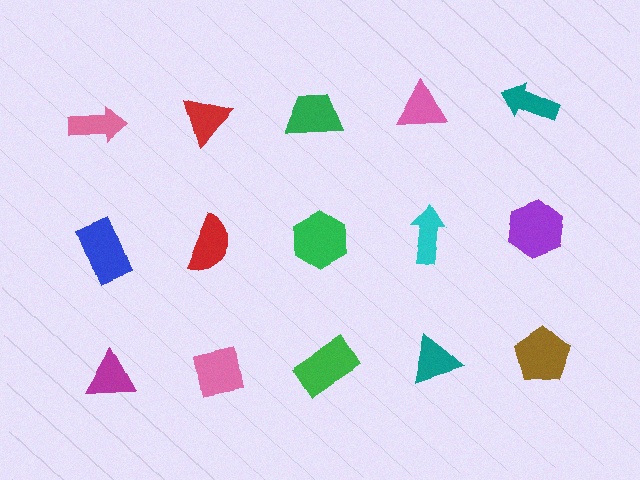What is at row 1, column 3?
A green trapezoid.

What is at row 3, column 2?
A pink square.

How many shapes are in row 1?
5 shapes.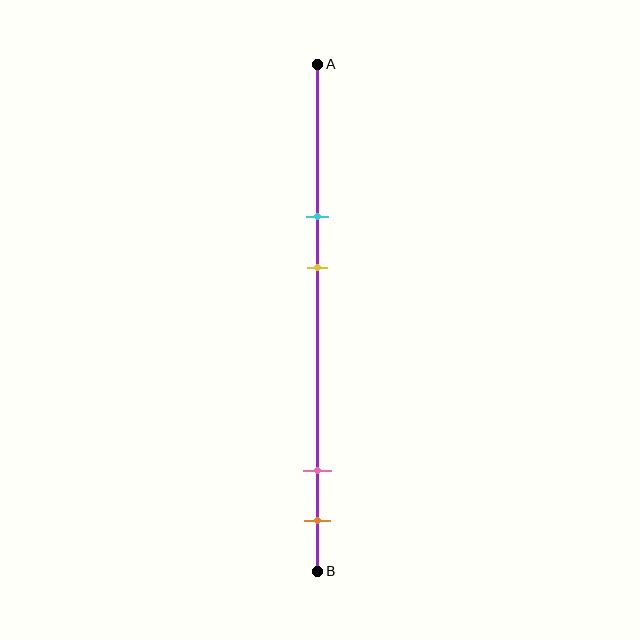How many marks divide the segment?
There are 4 marks dividing the segment.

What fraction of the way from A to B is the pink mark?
The pink mark is approximately 80% (0.8) of the way from A to B.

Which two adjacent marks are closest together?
The pink and orange marks are the closest adjacent pair.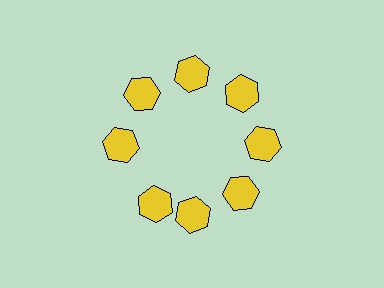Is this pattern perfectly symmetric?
No. The 8 yellow hexagons are arranged in a ring, but one element near the 8 o'clock position is rotated out of alignment along the ring, breaking the 8-fold rotational symmetry.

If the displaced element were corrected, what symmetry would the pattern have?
It would have 8-fold rotational symmetry — the pattern would map onto itself every 45 degrees.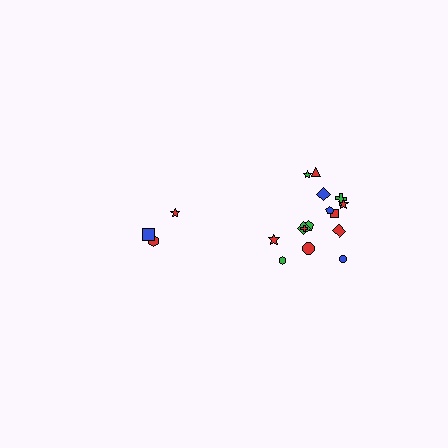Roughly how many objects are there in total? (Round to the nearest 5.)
Roughly 20 objects in total.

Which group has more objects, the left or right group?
The right group.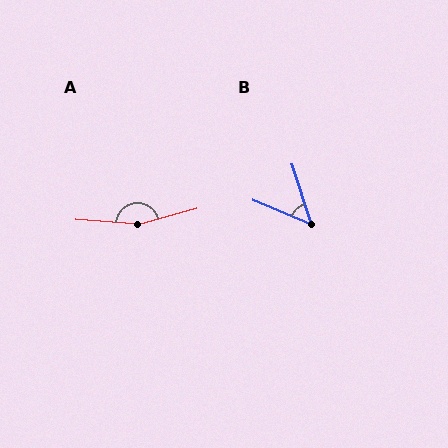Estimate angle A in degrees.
Approximately 160 degrees.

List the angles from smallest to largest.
B (49°), A (160°).